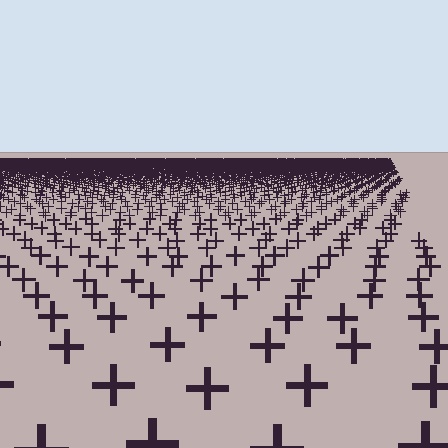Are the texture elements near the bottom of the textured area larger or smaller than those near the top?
Larger. Near the bottom, elements are closer to the viewer and appear at a bigger on-screen size.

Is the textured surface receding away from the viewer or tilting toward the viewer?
The surface is receding away from the viewer. Texture elements get smaller and denser toward the top.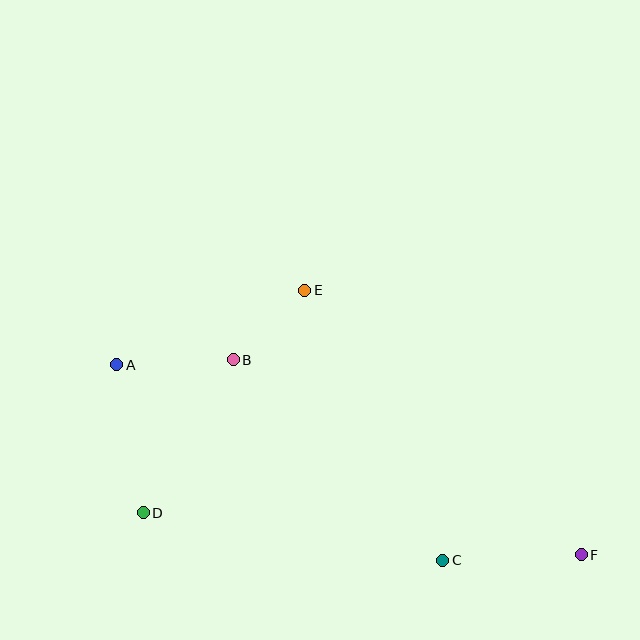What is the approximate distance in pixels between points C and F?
The distance between C and F is approximately 139 pixels.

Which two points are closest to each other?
Points B and E are closest to each other.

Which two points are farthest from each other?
Points A and F are farthest from each other.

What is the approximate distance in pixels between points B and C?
The distance between B and C is approximately 290 pixels.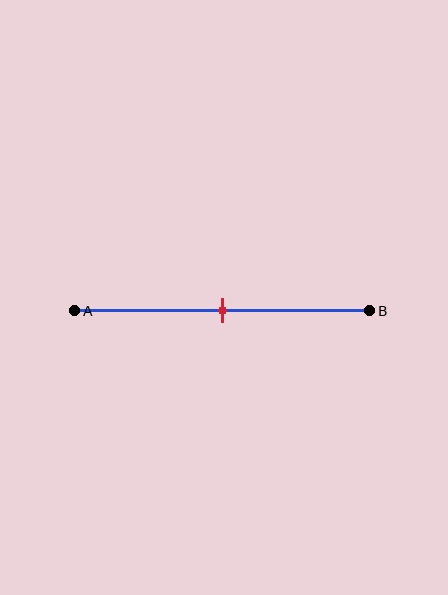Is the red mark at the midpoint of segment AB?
Yes, the mark is approximately at the midpoint.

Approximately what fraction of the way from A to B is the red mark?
The red mark is approximately 50% of the way from A to B.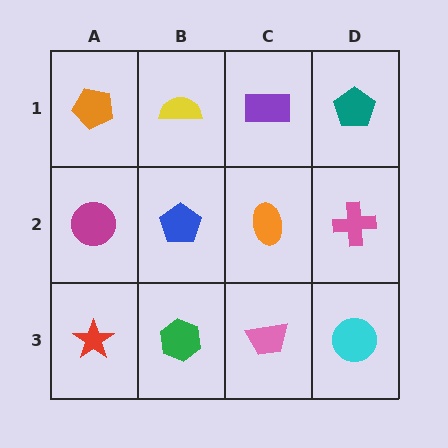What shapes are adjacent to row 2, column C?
A purple rectangle (row 1, column C), a pink trapezoid (row 3, column C), a blue pentagon (row 2, column B), a pink cross (row 2, column D).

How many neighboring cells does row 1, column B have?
3.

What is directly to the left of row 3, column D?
A pink trapezoid.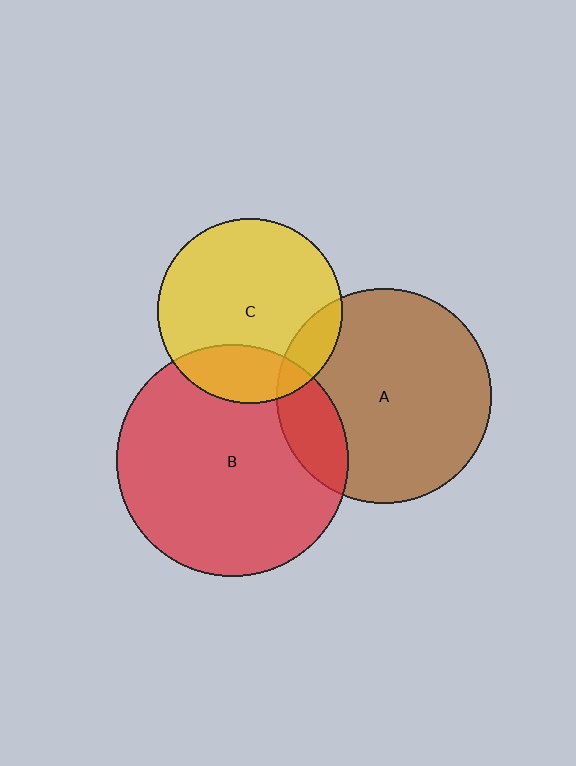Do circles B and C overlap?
Yes.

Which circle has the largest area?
Circle B (red).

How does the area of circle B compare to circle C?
Approximately 1.6 times.